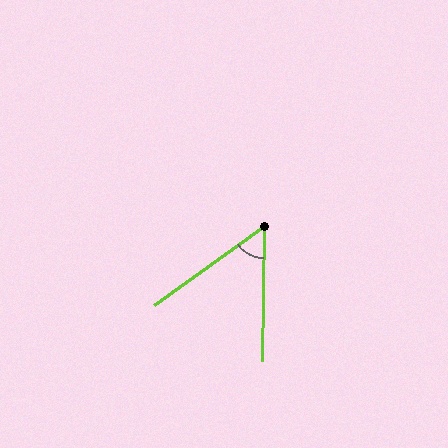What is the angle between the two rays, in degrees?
Approximately 54 degrees.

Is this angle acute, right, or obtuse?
It is acute.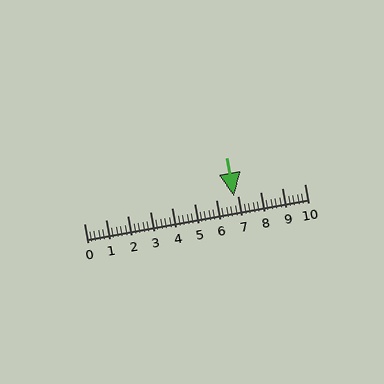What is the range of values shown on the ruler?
The ruler shows values from 0 to 10.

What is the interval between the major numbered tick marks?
The major tick marks are spaced 1 units apart.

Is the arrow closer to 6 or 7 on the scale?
The arrow is closer to 7.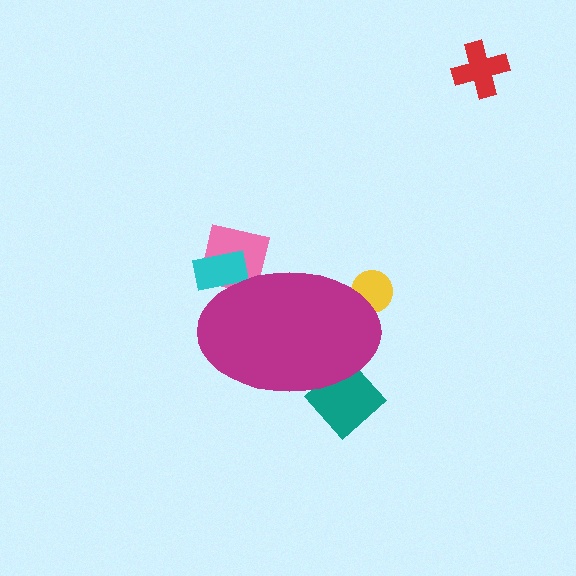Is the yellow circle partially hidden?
Yes, the yellow circle is partially hidden behind the magenta ellipse.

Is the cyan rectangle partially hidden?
Yes, the cyan rectangle is partially hidden behind the magenta ellipse.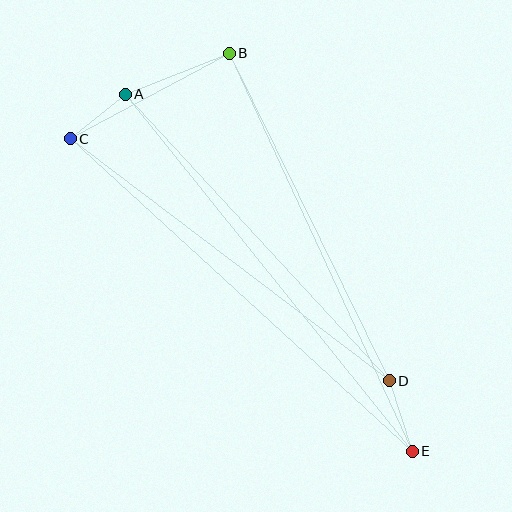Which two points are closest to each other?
Points A and C are closest to each other.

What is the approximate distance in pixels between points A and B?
The distance between A and B is approximately 112 pixels.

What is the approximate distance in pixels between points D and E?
The distance between D and E is approximately 74 pixels.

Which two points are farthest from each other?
Points C and E are farthest from each other.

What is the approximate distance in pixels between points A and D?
The distance between A and D is approximately 390 pixels.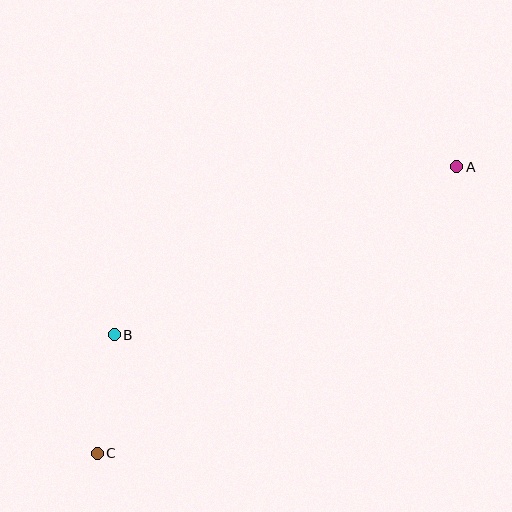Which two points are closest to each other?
Points B and C are closest to each other.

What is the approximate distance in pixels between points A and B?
The distance between A and B is approximately 381 pixels.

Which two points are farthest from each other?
Points A and C are farthest from each other.